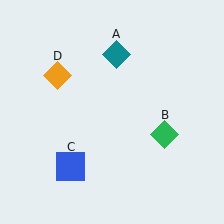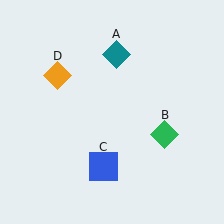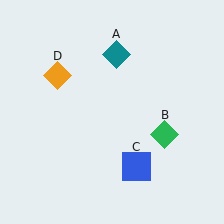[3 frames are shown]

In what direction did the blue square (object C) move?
The blue square (object C) moved right.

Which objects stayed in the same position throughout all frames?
Teal diamond (object A) and green diamond (object B) and orange diamond (object D) remained stationary.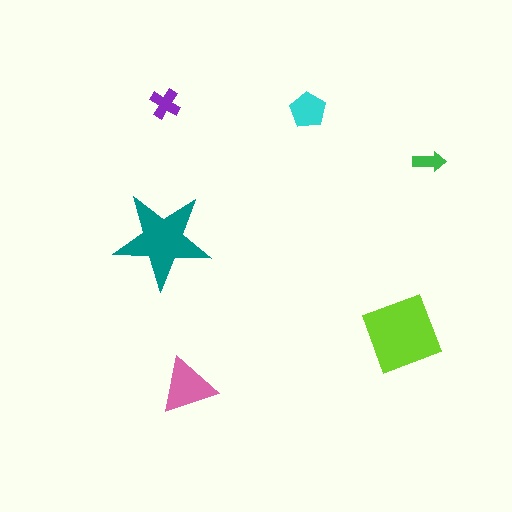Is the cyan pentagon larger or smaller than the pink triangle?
Smaller.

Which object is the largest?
The lime diamond.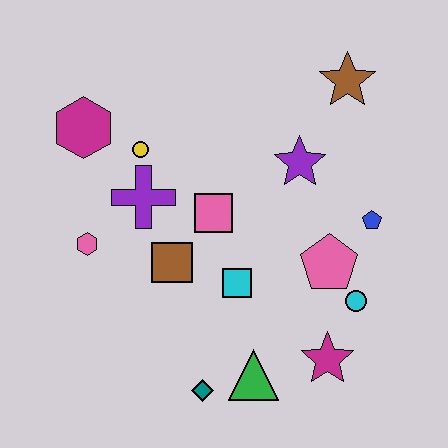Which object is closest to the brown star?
The purple star is closest to the brown star.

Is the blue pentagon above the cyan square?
Yes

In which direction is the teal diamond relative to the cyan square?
The teal diamond is below the cyan square.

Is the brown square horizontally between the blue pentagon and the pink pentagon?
No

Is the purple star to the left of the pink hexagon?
No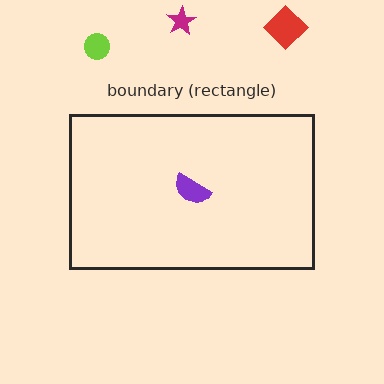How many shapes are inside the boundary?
1 inside, 3 outside.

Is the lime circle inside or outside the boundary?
Outside.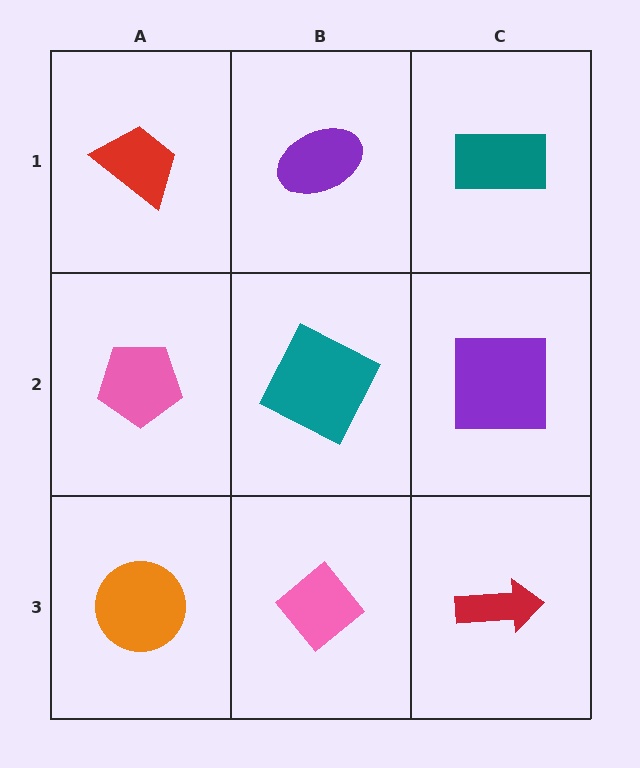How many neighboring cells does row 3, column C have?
2.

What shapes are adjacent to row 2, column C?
A teal rectangle (row 1, column C), a red arrow (row 3, column C), a teal square (row 2, column B).